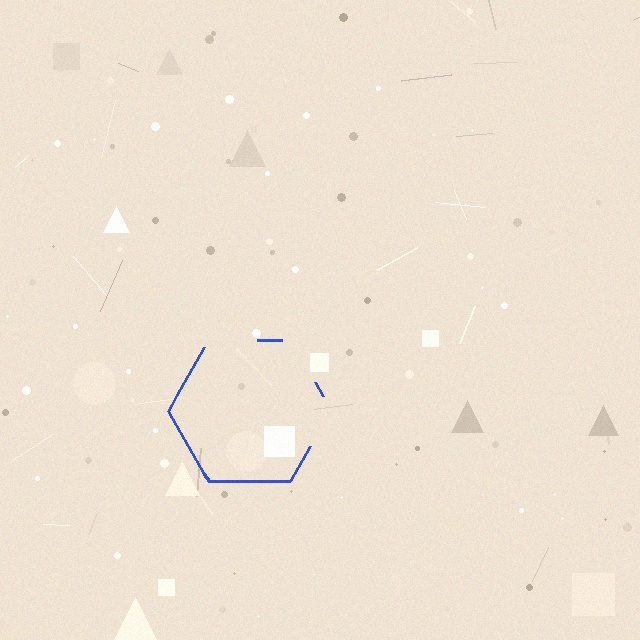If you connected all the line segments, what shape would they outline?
They would outline a hexagon.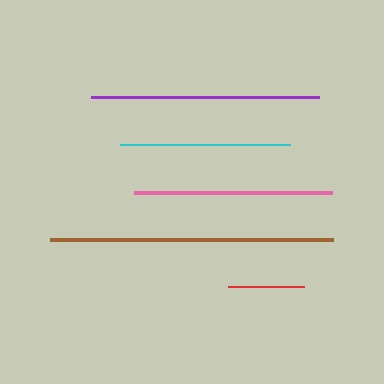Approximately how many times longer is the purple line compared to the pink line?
The purple line is approximately 1.1 times the length of the pink line.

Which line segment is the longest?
The brown line is the longest at approximately 284 pixels.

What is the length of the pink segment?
The pink segment is approximately 198 pixels long.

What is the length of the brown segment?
The brown segment is approximately 284 pixels long.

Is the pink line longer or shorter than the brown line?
The brown line is longer than the pink line.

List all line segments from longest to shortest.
From longest to shortest: brown, purple, pink, cyan, red.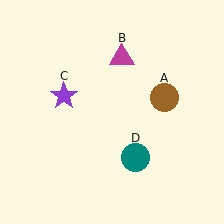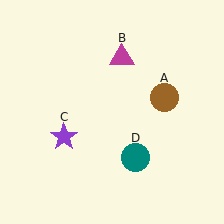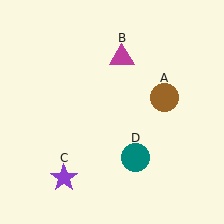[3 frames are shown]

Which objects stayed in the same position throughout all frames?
Brown circle (object A) and magenta triangle (object B) and teal circle (object D) remained stationary.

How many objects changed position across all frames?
1 object changed position: purple star (object C).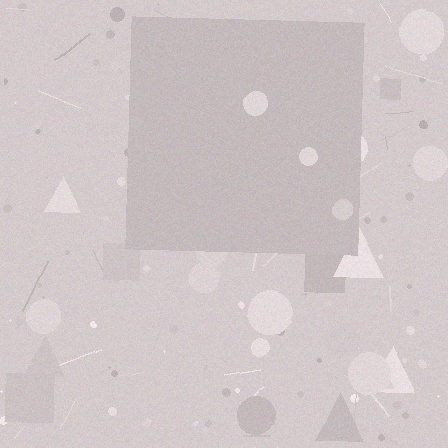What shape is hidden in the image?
A square is hidden in the image.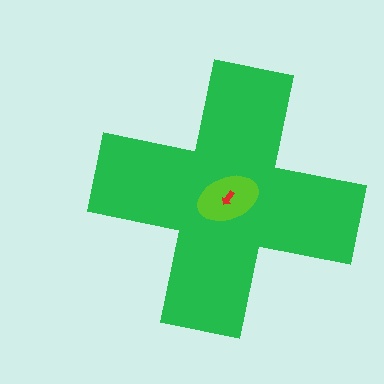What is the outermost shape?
The green cross.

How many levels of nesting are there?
3.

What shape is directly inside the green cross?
The lime ellipse.